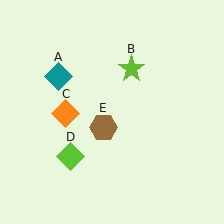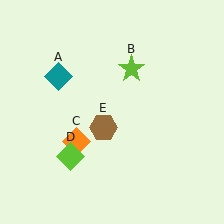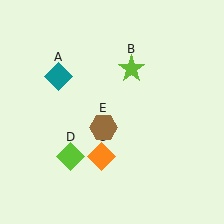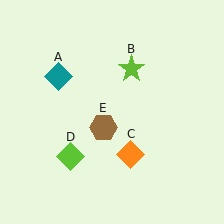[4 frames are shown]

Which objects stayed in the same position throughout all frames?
Teal diamond (object A) and lime star (object B) and lime diamond (object D) and brown hexagon (object E) remained stationary.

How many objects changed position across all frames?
1 object changed position: orange diamond (object C).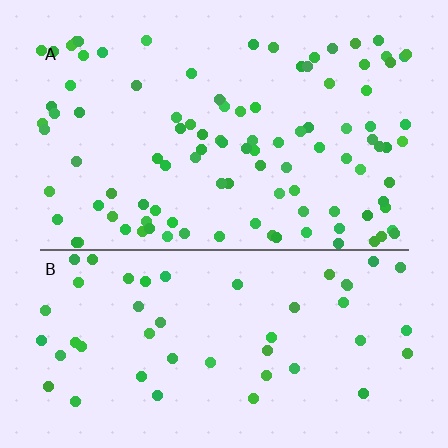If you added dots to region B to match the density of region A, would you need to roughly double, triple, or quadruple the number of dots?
Approximately double.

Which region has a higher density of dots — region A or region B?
A (the top).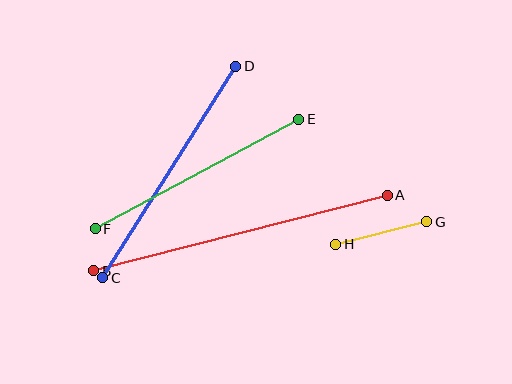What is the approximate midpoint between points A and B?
The midpoint is at approximately (241, 233) pixels.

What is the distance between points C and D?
The distance is approximately 250 pixels.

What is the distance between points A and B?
The distance is approximately 303 pixels.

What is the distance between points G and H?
The distance is approximately 94 pixels.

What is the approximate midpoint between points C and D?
The midpoint is at approximately (169, 172) pixels.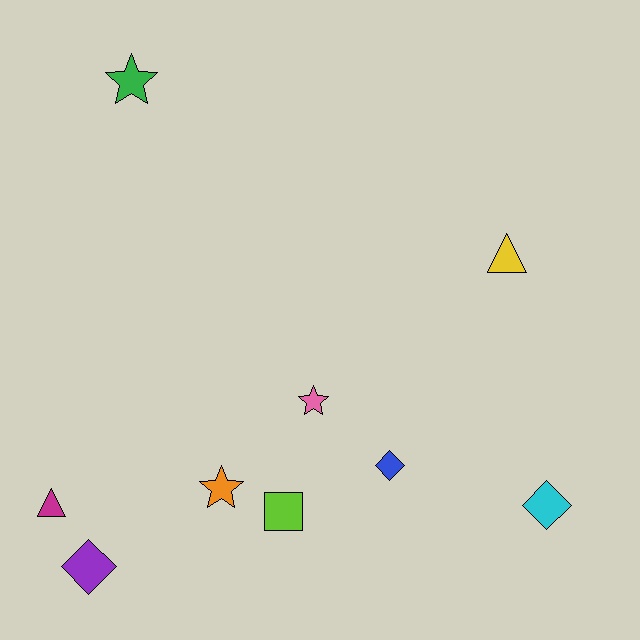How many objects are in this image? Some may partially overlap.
There are 9 objects.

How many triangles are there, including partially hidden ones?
There are 2 triangles.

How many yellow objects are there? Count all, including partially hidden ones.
There is 1 yellow object.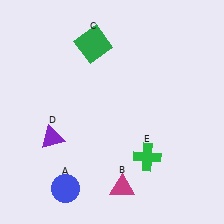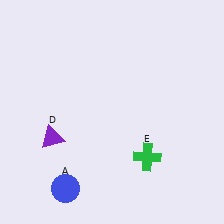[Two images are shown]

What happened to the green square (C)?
The green square (C) was removed in Image 2. It was in the top-left area of Image 1.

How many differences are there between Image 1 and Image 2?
There are 2 differences between the two images.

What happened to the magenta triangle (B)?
The magenta triangle (B) was removed in Image 2. It was in the bottom-right area of Image 1.